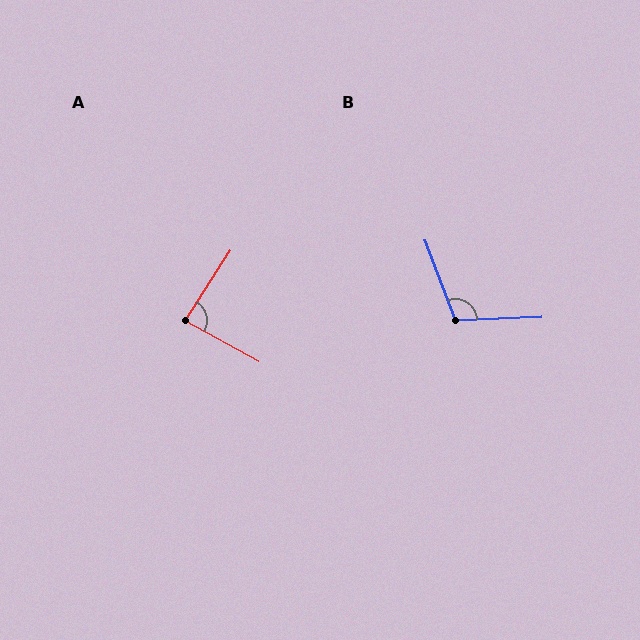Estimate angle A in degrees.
Approximately 86 degrees.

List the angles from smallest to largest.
A (86°), B (108°).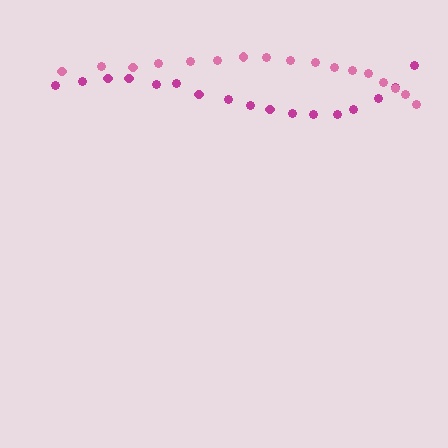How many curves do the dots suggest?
There are 2 distinct paths.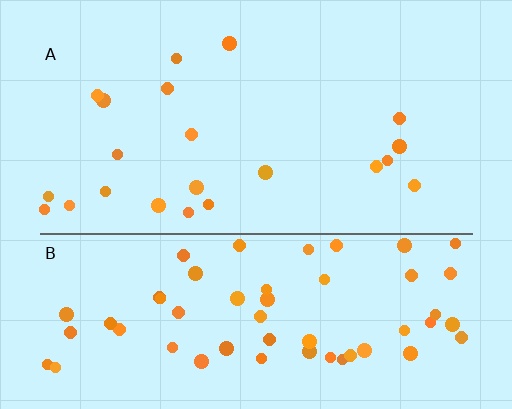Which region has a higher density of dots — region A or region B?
B (the bottom).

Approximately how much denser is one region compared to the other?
Approximately 2.8× — region B over region A.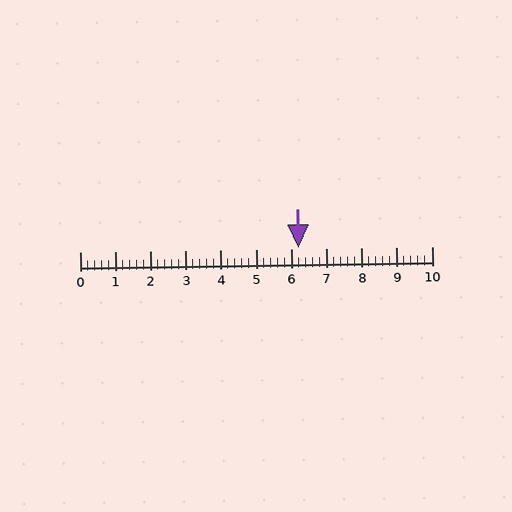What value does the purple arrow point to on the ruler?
The purple arrow points to approximately 6.2.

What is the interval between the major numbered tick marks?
The major tick marks are spaced 1 units apart.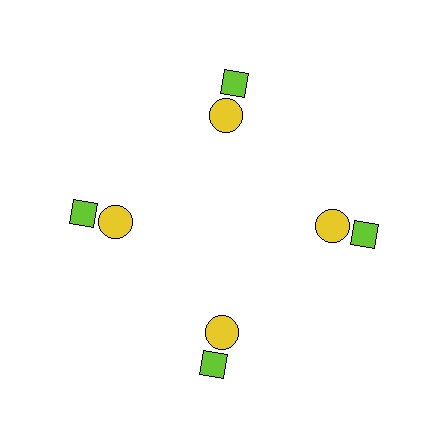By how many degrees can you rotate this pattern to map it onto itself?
The pattern maps onto itself every 90 degrees of rotation.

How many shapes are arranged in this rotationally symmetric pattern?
There are 8 shapes, arranged in 4 groups of 2.